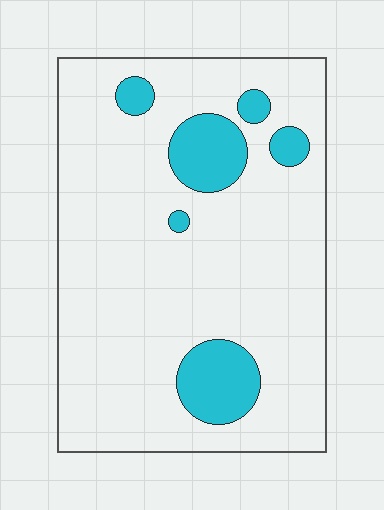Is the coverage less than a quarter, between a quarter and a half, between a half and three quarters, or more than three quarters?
Less than a quarter.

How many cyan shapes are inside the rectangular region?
6.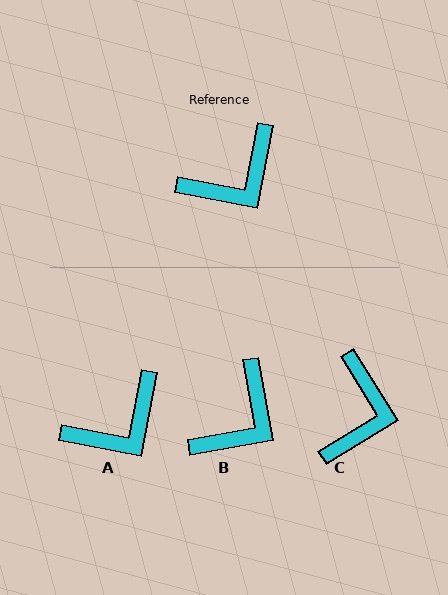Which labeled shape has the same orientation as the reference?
A.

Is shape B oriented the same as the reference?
No, it is off by about 21 degrees.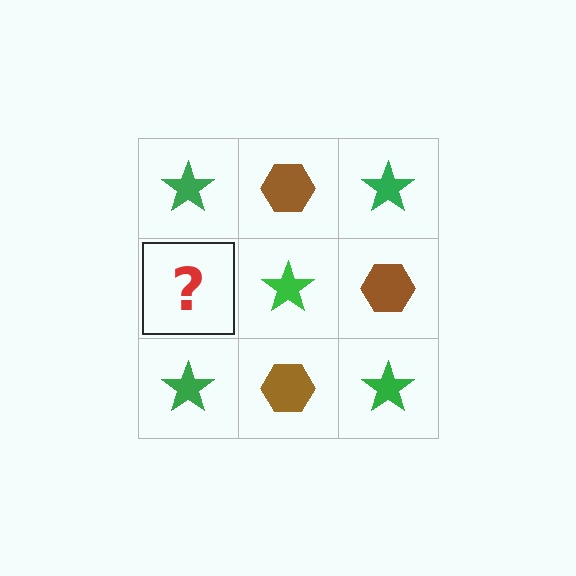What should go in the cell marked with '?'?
The missing cell should contain a brown hexagon.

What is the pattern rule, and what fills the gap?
The rule is that it alternates green star and brown hexagon in a checkerboard pattern. The gap should be filled with a brown hexagon.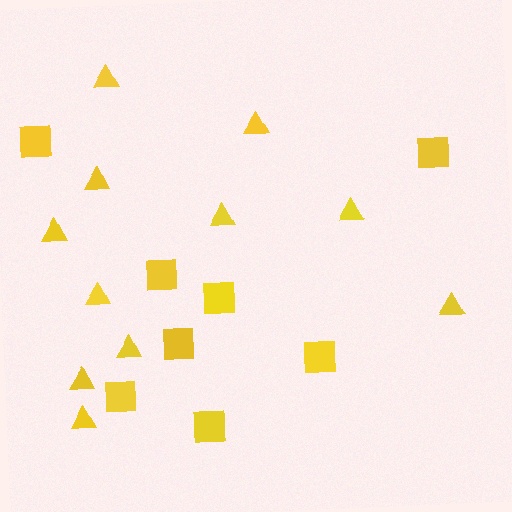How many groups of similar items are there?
There are 2 groups: one group of squares (8) and one group of triangles (11).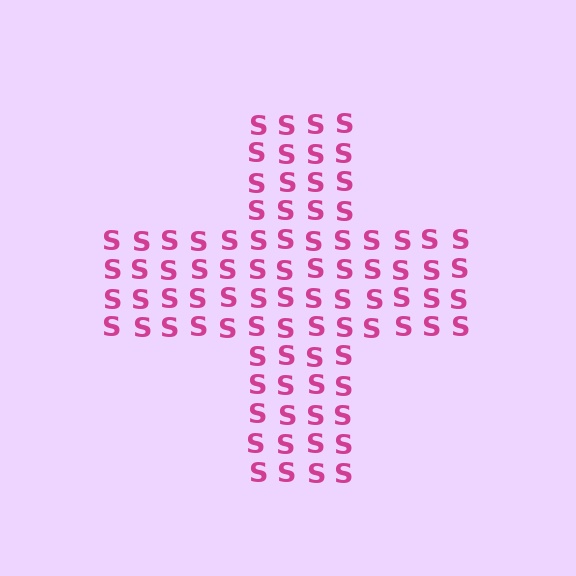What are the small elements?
The small elements are letter S's.